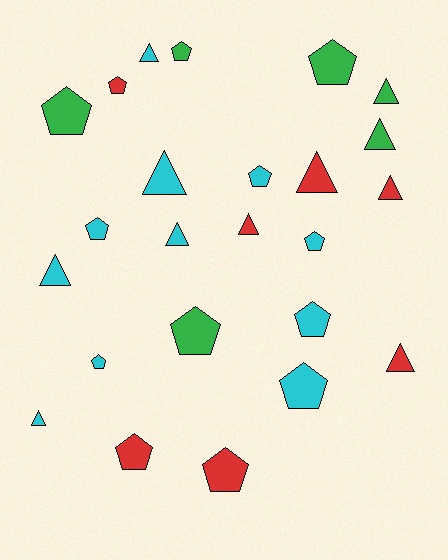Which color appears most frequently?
Cyan, with 11 objects.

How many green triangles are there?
There are 2 green triangles.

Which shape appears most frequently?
Pentagon, with 13 objects.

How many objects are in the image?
There are 24 objects.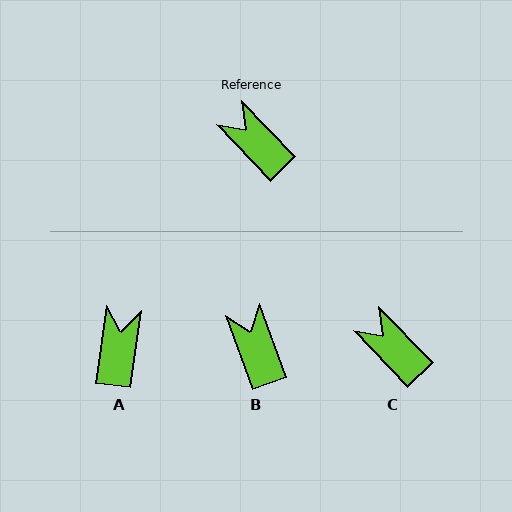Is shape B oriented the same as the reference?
No, it is off by about 24 degrees.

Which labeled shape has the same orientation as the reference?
C.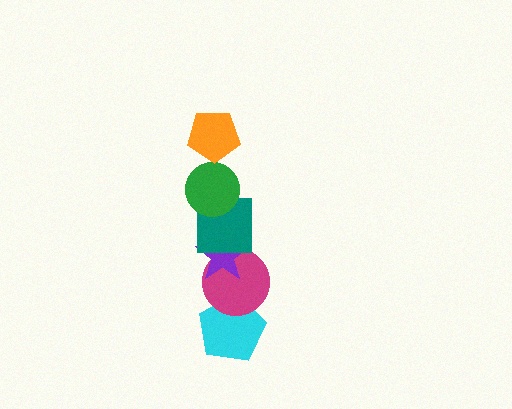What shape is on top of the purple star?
The teal square is on top of the purple star.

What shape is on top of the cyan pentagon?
The magenta circle is on top of the cyan pentagon.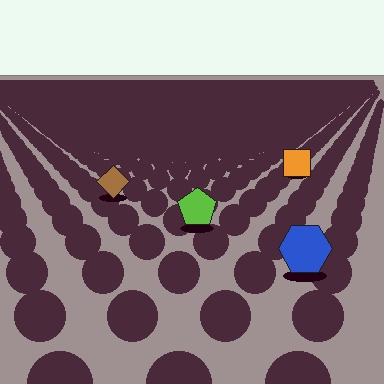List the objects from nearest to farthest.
From nearest to farthest: the blue hexagon, the lime pentagon, the brown diamond, the orange square.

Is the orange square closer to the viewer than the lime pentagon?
No. The lime pentagon is closer — you can tell from the texture gradient: the ground texture is coarser near it.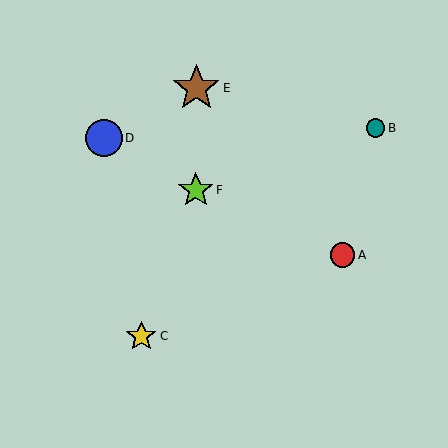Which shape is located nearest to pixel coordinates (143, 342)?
The yellow star (labeled C) at (141, 336) is nearest to that location.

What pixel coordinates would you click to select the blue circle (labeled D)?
Click at (104, 138) to select the blue circle D.